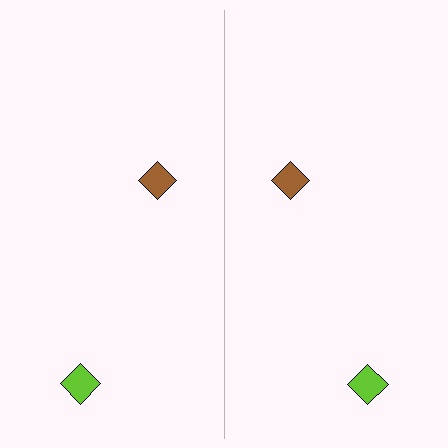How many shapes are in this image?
There are 4 shapes in this image.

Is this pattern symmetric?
Yes, this pattern has bilateral (reflection) symmetry.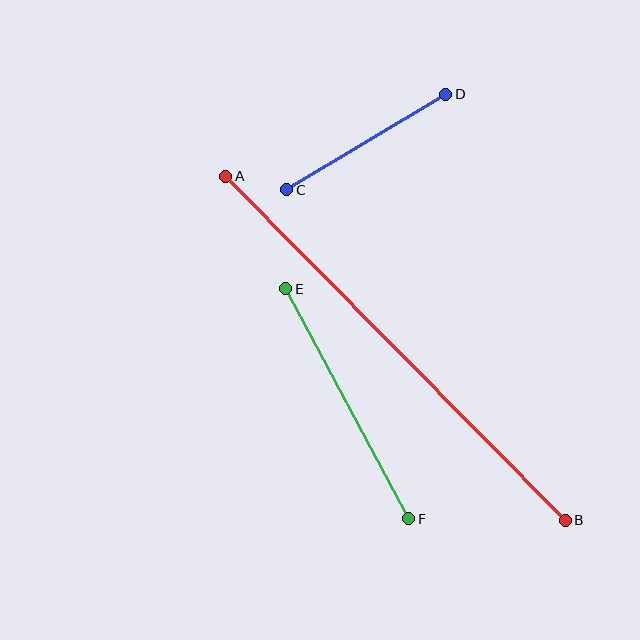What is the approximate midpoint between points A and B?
The midpoint is at approximately (396, 348) pixels.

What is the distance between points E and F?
The distance is approximately 260 pixels.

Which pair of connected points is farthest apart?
Points A and B are farthest apart.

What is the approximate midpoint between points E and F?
The midpoint is at approximately (347, 404) pixels.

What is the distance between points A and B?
The distance is approximately 483 pixels.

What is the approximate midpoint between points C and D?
The midpoint is at approximately (366, 142) pixels.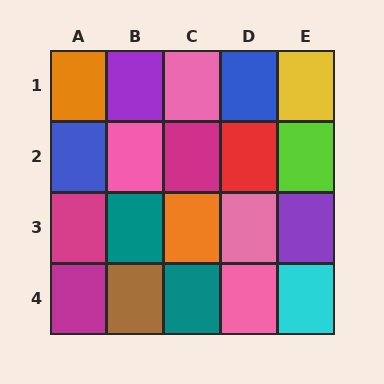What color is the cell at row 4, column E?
Cyan.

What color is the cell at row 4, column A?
Magenta.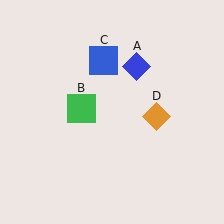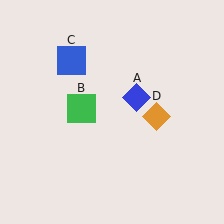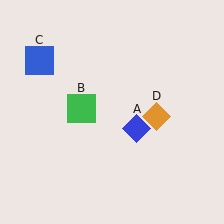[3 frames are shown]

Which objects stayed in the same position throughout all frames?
Green square (object B) and orange diamond (object D) remained stationary.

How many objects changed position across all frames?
2 objects changed position: blue diamond (object A), blue square (object C).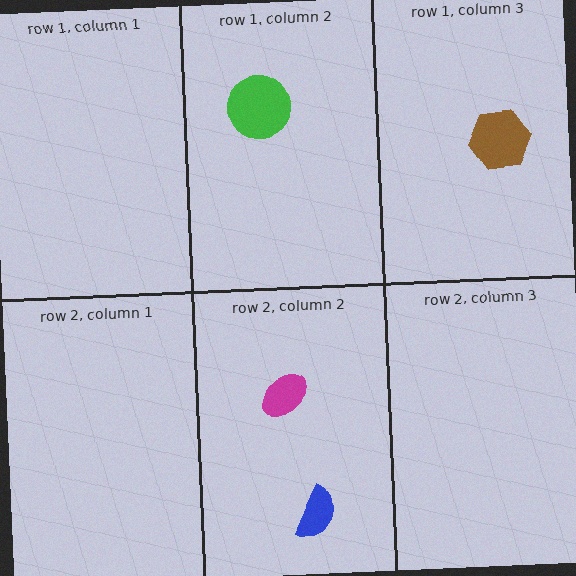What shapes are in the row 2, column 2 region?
The blue semicircle, the magenta ellipse.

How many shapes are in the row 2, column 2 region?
2.